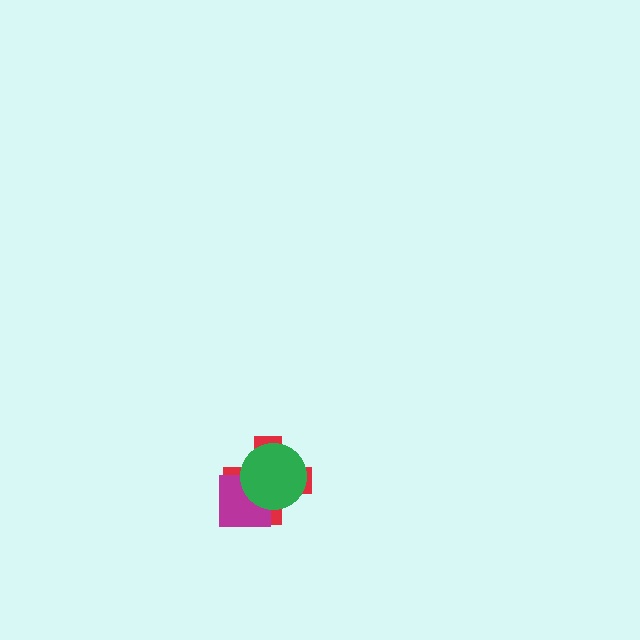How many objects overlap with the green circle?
2 objects overlap with the green circle.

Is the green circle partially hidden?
No, no other shape covers it.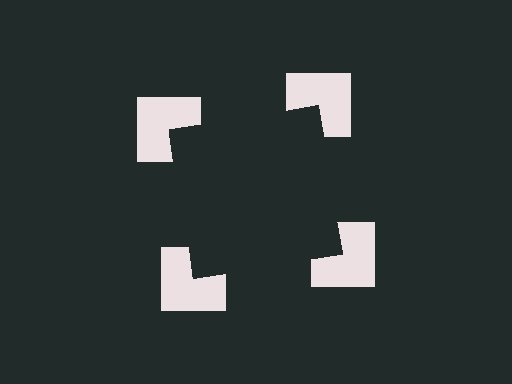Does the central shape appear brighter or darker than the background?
It typically appears slightly darker than the background, even though no actual brightness change is drawn.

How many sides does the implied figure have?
4 sides.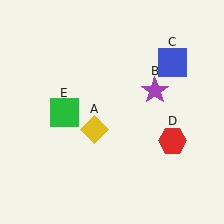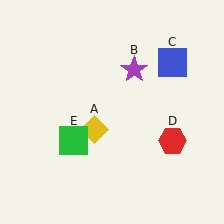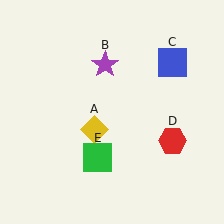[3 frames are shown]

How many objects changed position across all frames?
2 objects changed position: purple star (object B), green square (object E).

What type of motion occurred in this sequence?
The purple star (object B), green square (object E) rotated counterclockwise around the center of the scene.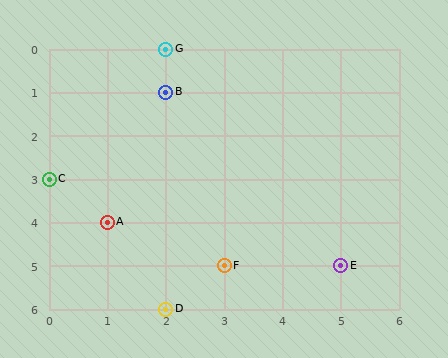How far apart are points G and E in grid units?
Points G and E are 3 columns and 5 rows apart (about 5.8 grid units diagonally).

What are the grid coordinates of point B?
Point B is at grid coordinates (2, 1).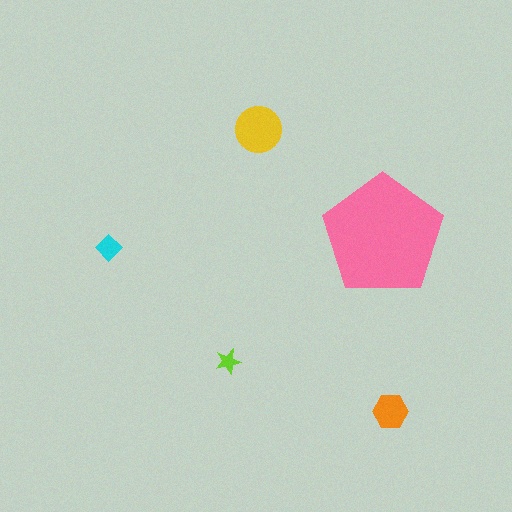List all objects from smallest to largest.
The lime star, the cyan diamond, the orange hexagon, the yellow circle, the pink pentagon.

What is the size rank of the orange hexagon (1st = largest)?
3rd.